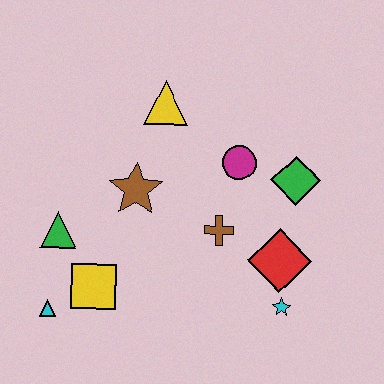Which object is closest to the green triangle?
The yellow square is closest to the green triangle.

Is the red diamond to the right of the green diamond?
No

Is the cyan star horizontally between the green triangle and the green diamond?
Yes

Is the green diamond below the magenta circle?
Yes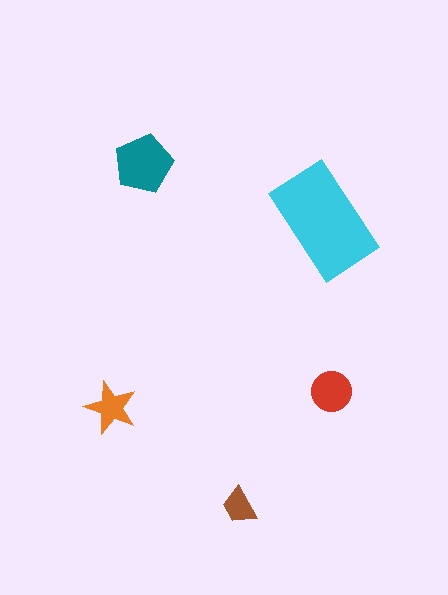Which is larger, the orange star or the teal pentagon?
The teal pentagon.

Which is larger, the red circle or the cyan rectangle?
The cyan rectangle.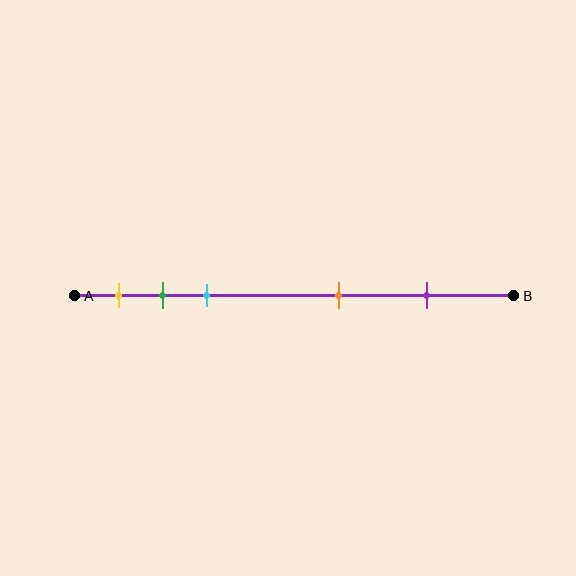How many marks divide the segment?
There are 5 marks dividing the segment.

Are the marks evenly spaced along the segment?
No, the marks are not evenly spaced.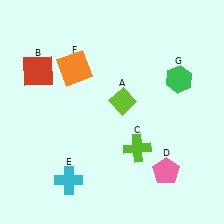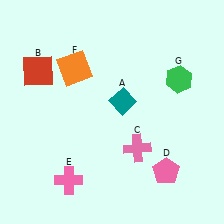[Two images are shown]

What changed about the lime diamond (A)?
In Image 1, A is lime. In Image 2, it changed to teal.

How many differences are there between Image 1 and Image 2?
There are 3 differences between the two images.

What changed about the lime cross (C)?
In Image 1, C is lime. In Image 2, it changed to pink.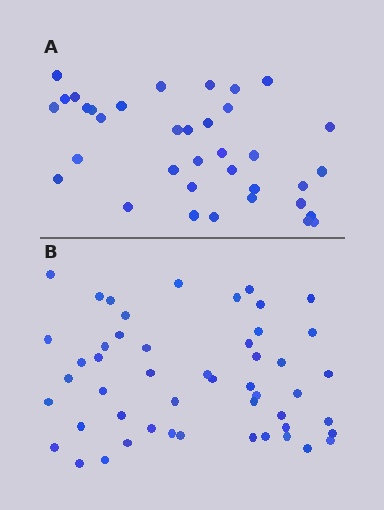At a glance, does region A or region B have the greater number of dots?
Region B (the bottom region) has more dots.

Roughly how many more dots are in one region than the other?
Region B has approximately 15 more dots than region A.